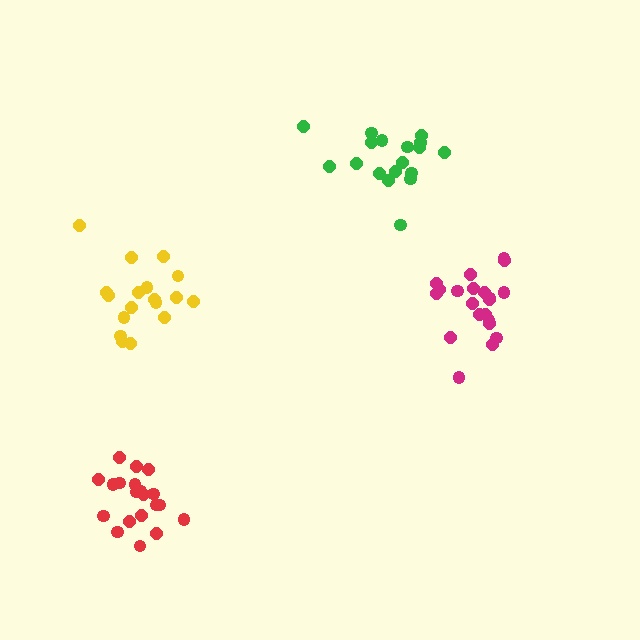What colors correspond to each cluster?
The clusters are colored: green, magenta, yellow, red.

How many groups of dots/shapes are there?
There are 4 groups.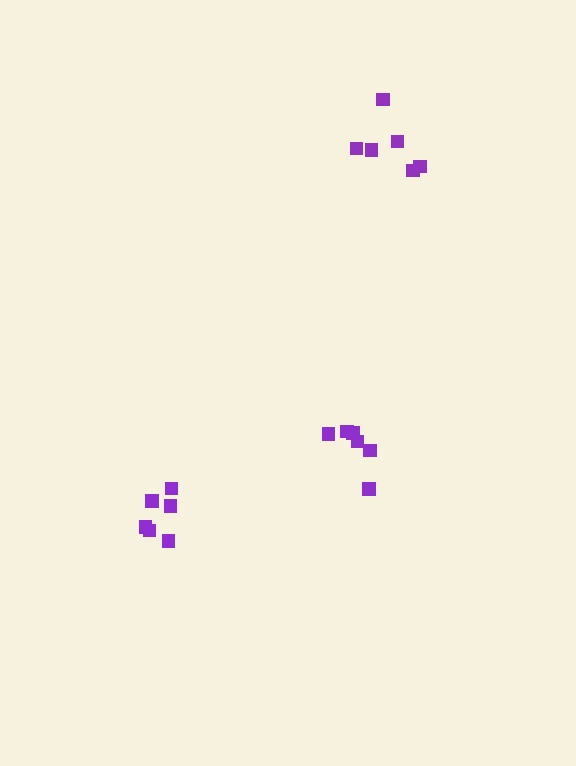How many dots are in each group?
Group 1: 6 dots, Group 2: 6 dots, Group 3: 6 dots (18 total).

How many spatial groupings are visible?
There are 3 spatial groupings.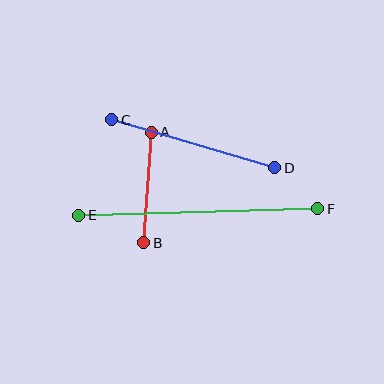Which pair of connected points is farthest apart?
Points E and F are farthest apart.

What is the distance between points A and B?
The distance is approximately 111 pixels.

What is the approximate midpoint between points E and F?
The midpoint is at approximately (198, 212) pixels.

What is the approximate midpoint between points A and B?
The midpoint is at approximately (147, 187) pixels.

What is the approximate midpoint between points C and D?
The midpoint is at approximately (193, 144) pixels.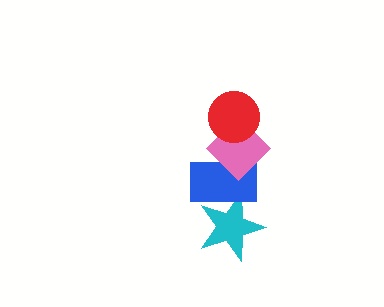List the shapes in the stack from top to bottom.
From top to bottom: the red circle, the pink diamond, the blue rectangle, the cyan star.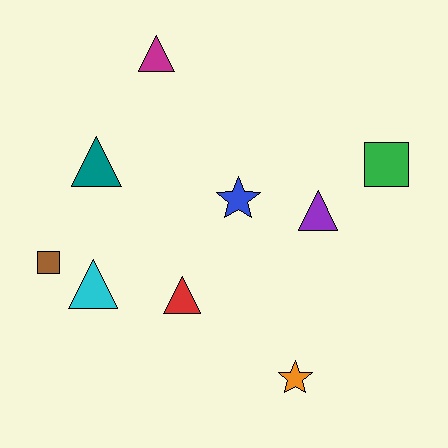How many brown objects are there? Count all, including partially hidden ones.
There is 1 brown object.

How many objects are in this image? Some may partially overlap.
There are 9 objects.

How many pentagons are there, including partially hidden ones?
There are no pentagons.